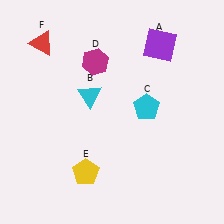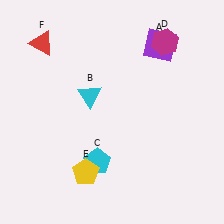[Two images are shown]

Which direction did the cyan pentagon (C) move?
The cyan pentagon (C) moved down.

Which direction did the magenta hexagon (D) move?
The magenta hexagon (D) moved right.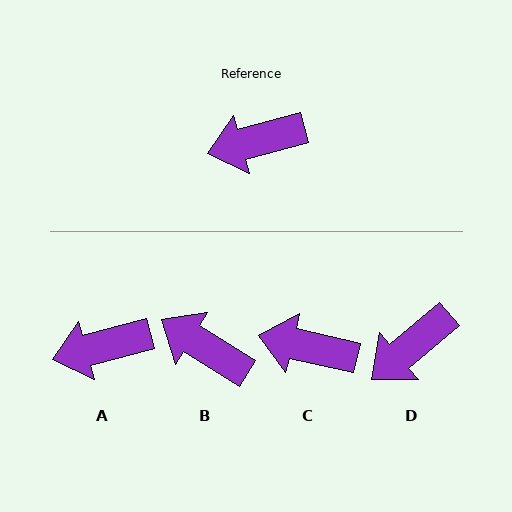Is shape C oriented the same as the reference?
No, it is off by about 28 degrees.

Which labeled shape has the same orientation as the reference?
A.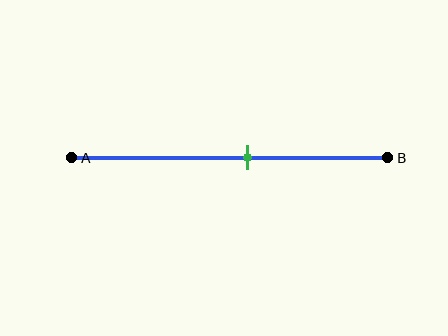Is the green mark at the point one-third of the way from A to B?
No, the mark is at about 55% from A, not at the 33% one-third point.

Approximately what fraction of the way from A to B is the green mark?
The green mark is approximately 55% of the way from A to B.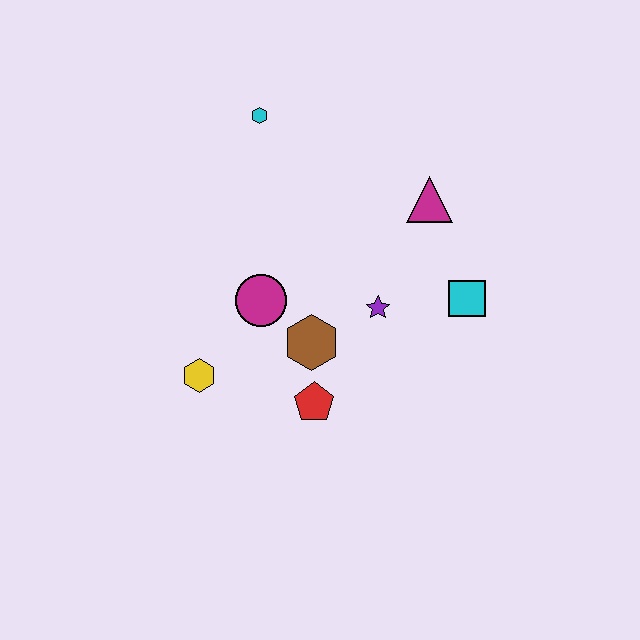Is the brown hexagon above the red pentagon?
Yes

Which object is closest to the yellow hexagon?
The magenta circle is closest to the yellow hexagon.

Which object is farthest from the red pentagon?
The cyan hexagon is farthest from the red pentagon.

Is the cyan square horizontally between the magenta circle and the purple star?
No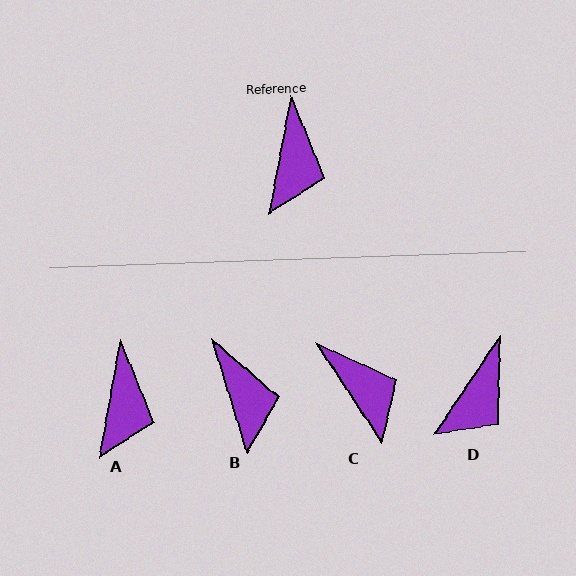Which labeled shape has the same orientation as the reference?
A.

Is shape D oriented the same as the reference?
No, it is off by about 24 degrees.